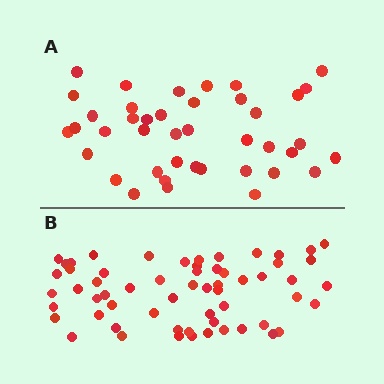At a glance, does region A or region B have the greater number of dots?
Region B (the bottom region) has more dots.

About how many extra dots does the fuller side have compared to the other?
Region B has approximately 20 more dots than region A.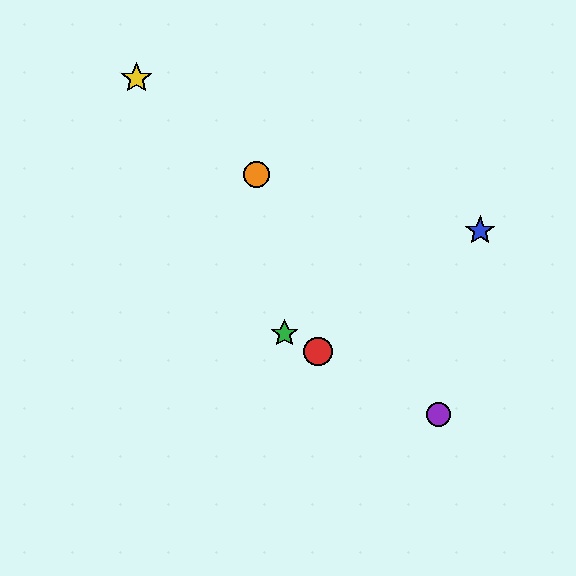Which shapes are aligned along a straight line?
The red circle, the green star, the purple circle are aligned along a straight line.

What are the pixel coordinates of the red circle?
The red circle is at (318, 351).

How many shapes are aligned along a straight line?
3 shapes (the red circle, the green star, the purple circle) are aligned along a straight line.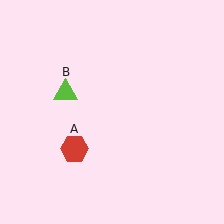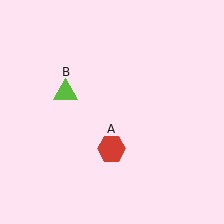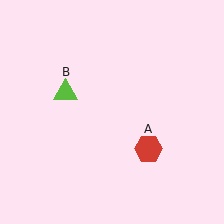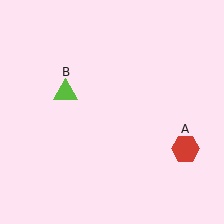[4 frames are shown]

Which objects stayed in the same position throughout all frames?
Lime triangle (object B) remained stationary.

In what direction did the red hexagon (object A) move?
The red hexagon (object A) moved right.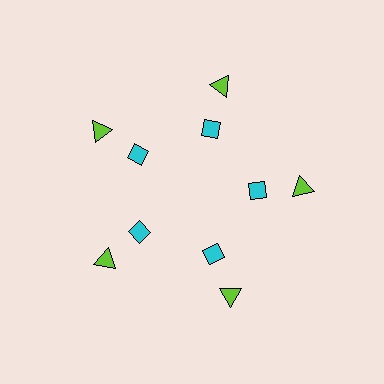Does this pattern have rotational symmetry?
Yes, this pattern has 5-fold rotational symmetry. It looks the same after rotating 72 degrees around the center.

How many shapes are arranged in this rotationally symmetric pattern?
There are 10 shapes, arranged in 5 groups of 2.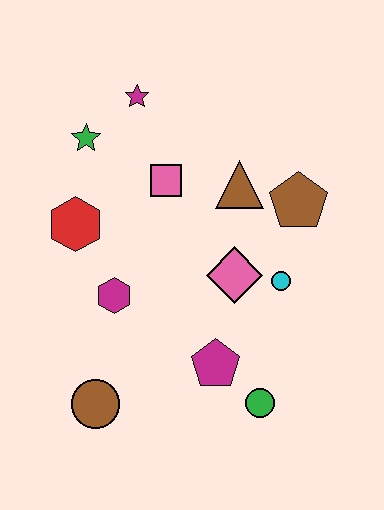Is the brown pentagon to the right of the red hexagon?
Yes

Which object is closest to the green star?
The magenta star is closest to the green star.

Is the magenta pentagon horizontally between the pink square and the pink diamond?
Yes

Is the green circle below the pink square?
Yes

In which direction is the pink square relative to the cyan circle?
The pink square is to the left of the cyan circle.